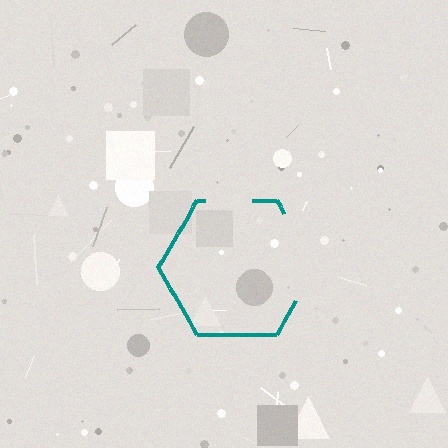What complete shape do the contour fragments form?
The contour fragments form a hexagon.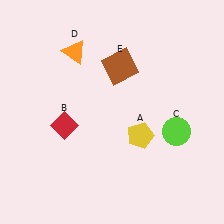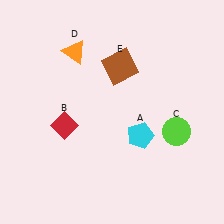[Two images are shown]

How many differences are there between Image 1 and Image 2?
There is 1 difference between the two images.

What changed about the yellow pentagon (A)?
In Image 1, A is yellow. In Image 2, it changed to cyan.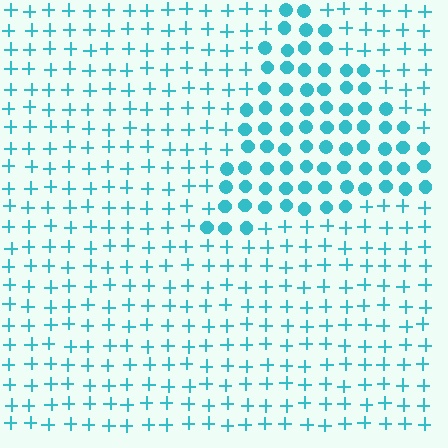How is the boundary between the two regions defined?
The boundary is defined by a change in element shape: circles inside vs. plus signs outside. All elements share the same color and spacing.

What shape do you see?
I see a triangle.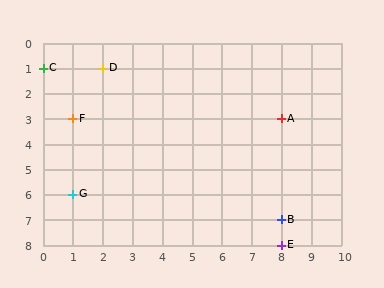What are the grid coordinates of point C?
Point C is at grid coordinates (0, 1).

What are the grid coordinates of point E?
Point E is at grid coordinates (8, 8).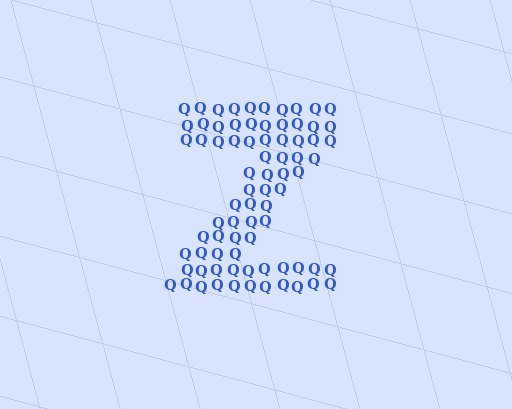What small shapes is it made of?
It is made of small letter Q's.